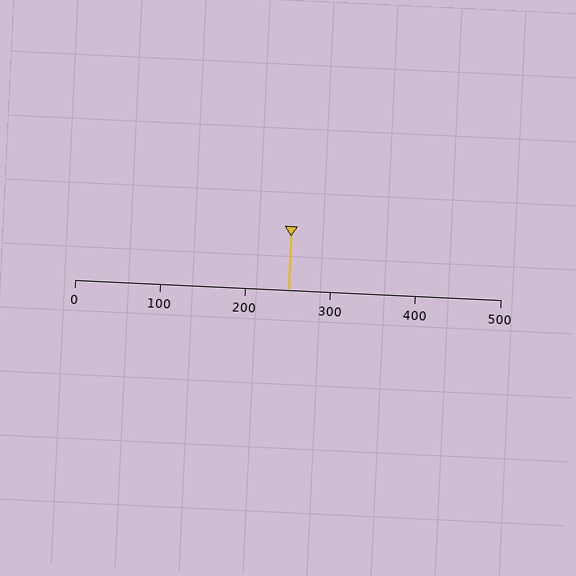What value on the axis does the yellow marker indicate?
The marker indicates approximately 250.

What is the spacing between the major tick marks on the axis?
The major ticks are spaced 100 apart.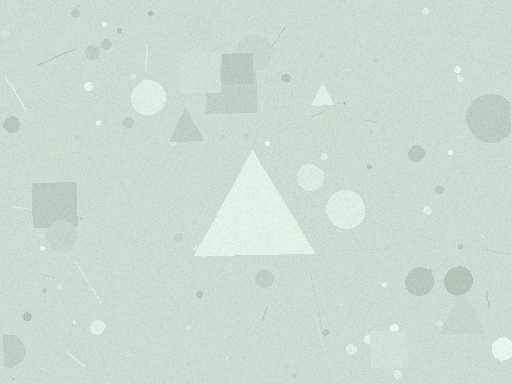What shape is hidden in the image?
A triangle is hidden in the image.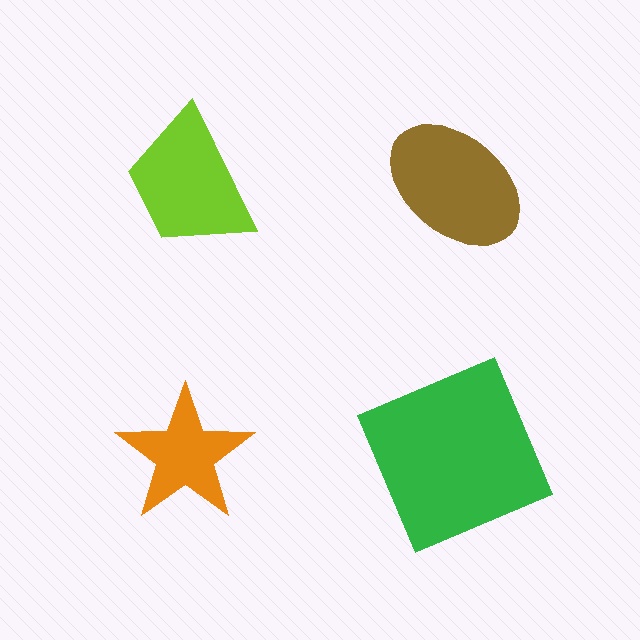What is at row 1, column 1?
A lime trapezoid.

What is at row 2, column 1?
An orange star.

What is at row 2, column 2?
A green square.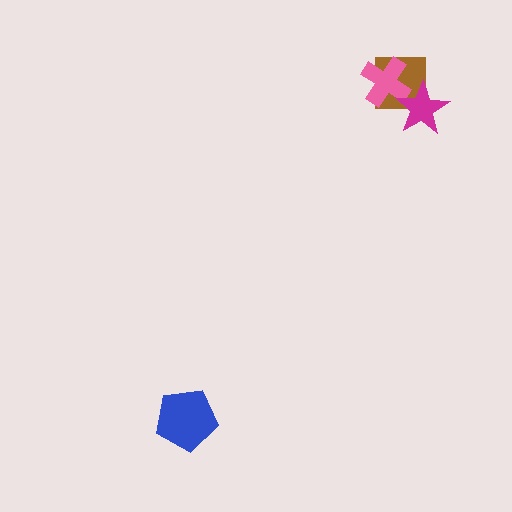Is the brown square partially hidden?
Yes, it is partially covered by another shape.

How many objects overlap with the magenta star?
2 objects overlap with the magenta star.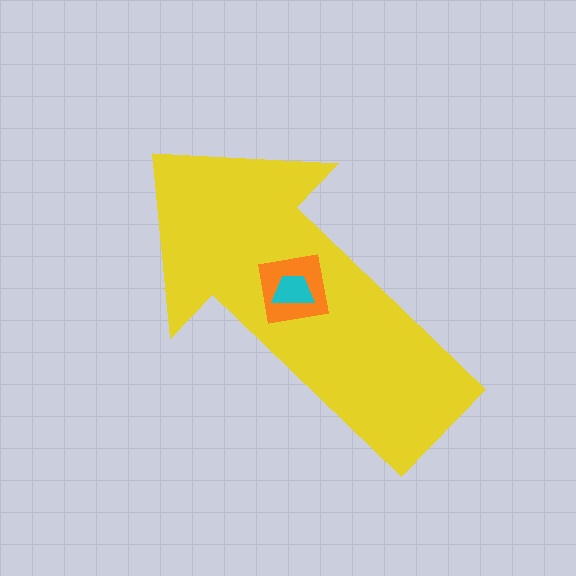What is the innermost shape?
The cyan trapezoid.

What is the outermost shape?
The yellow arrow.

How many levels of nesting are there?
3.